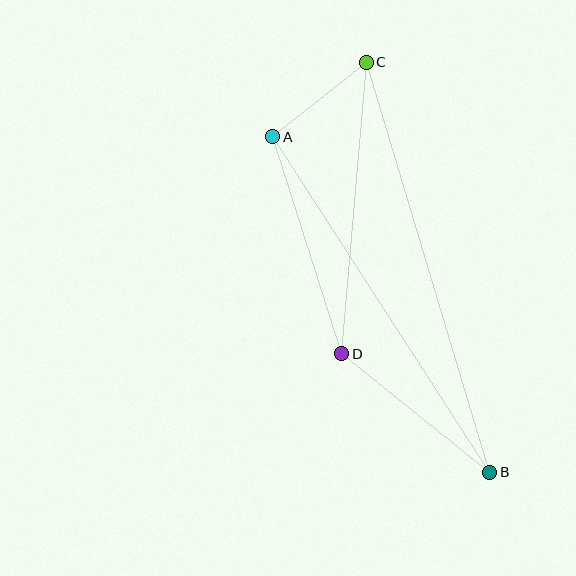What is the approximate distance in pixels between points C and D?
The distance between C and D is approximately 293 pixels.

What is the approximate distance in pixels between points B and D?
The distance between B and D is approximately 190 pixels.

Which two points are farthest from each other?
Points B and C are farthest from each other.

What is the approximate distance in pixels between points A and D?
The distance between A and D is approximately 228 pixels.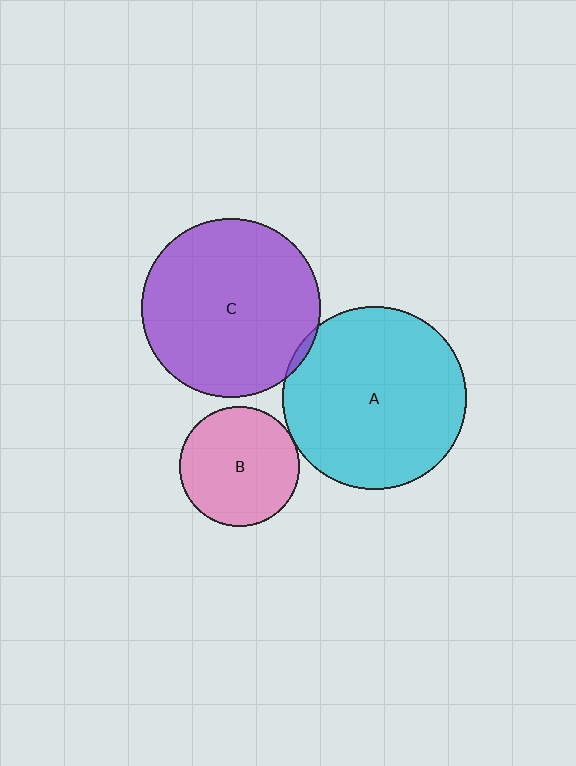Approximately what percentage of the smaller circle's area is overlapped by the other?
Approximately 5%.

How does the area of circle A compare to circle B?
Approximately 2.3 times.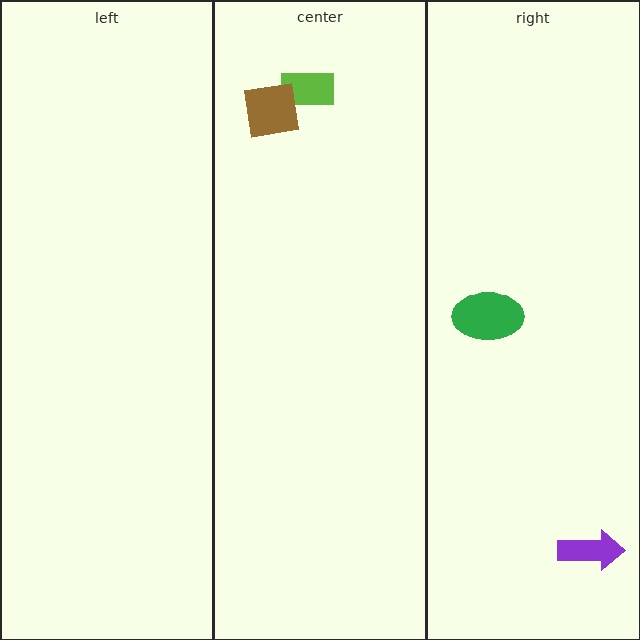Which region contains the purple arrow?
The right region.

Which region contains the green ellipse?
The right region.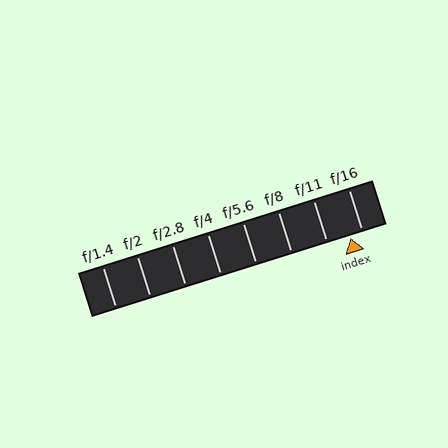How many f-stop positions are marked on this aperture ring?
There are 8 f-stop positions marked.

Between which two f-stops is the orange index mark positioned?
The index mark is between f/11 and f/16.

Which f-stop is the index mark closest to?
The index mark is closest to f/16.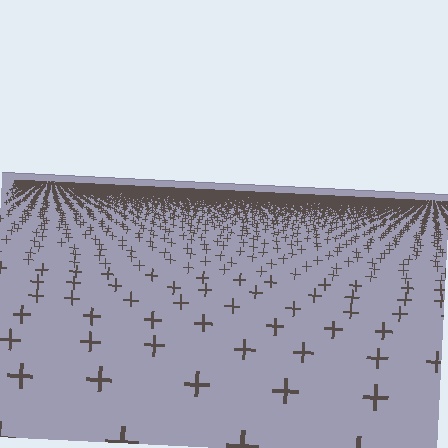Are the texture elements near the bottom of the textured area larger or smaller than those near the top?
Larger. Near the bottom, elements are closer to the viewer and appear at a bigger on-screen size.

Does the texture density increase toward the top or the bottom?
Density increases toward the top.